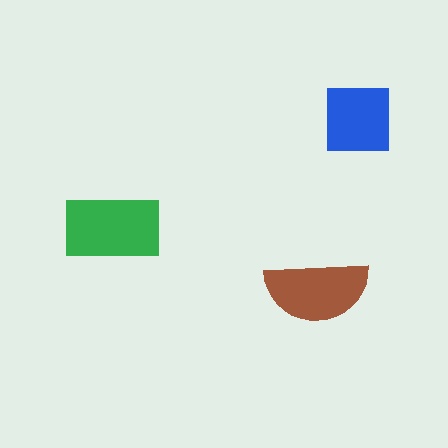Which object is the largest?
The green rectangle.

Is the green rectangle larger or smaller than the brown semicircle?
Larger.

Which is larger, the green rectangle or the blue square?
The green rectangle.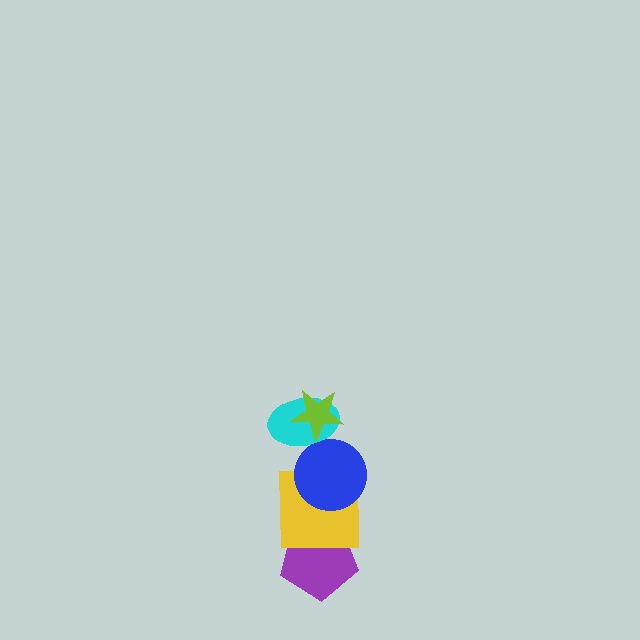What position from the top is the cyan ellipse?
The cyan ellipse is 2nd from the top.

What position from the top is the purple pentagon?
The purple pentagon is 5th from the top.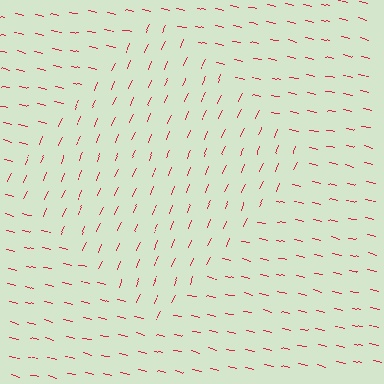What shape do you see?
I see a diamond.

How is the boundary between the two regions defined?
The boundary is defined purely by a change in line orientation (approximately 79 degrees difference). All lines are the same color and thickness.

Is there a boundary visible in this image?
Yes, there is a texture boundary formed by a change in line orientation.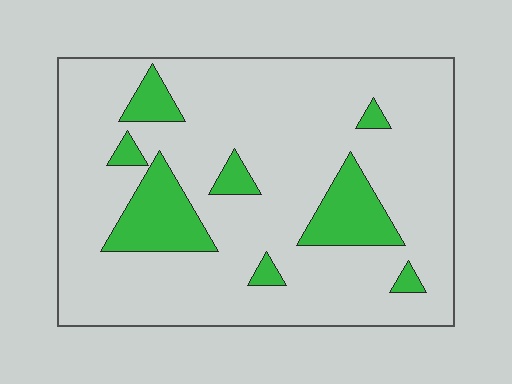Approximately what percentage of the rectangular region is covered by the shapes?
Approximately 15%.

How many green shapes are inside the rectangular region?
8.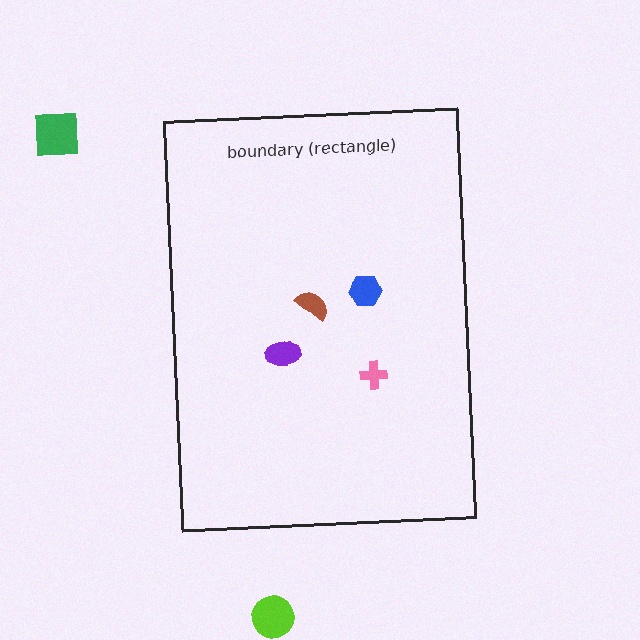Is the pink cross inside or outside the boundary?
Inside.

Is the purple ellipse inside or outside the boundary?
Inside.